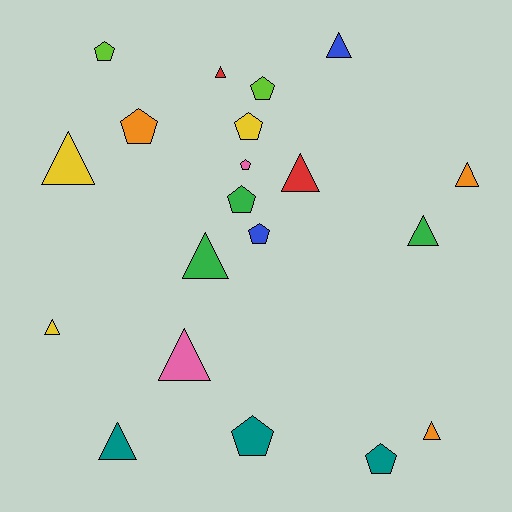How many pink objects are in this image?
There are 2 pink objects.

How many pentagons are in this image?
There are 9 pentagons.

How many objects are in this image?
There are 20 objects.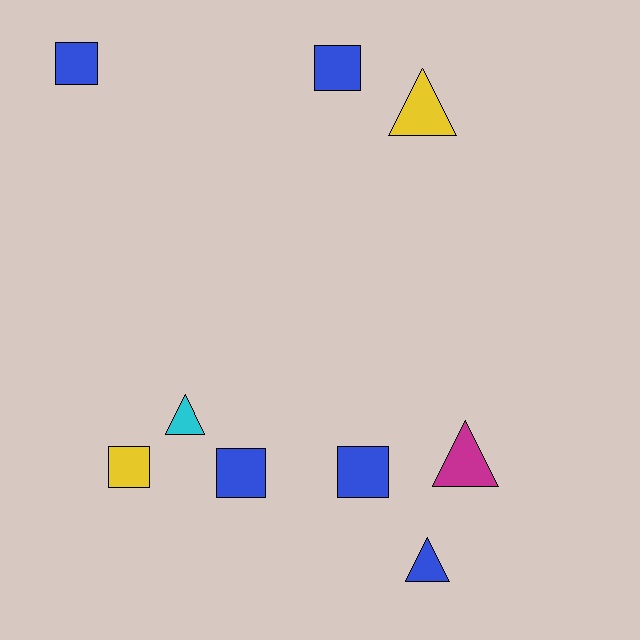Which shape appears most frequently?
Square, with 5 objects.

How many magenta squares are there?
There are no magenta squares.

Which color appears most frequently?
Blue, with 5 objects.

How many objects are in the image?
There are 9 objects.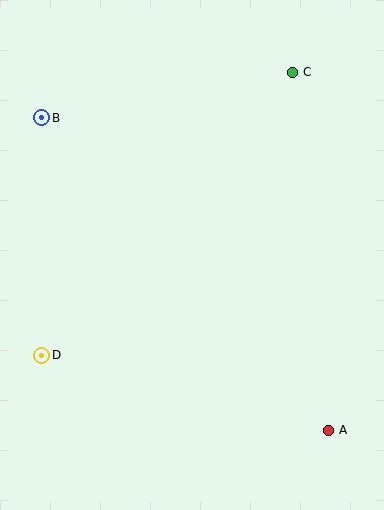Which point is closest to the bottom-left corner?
Point D is closest to the bottom-left corner.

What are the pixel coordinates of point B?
Point B is at (42, 118).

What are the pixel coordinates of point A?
Point A is at (329, 430).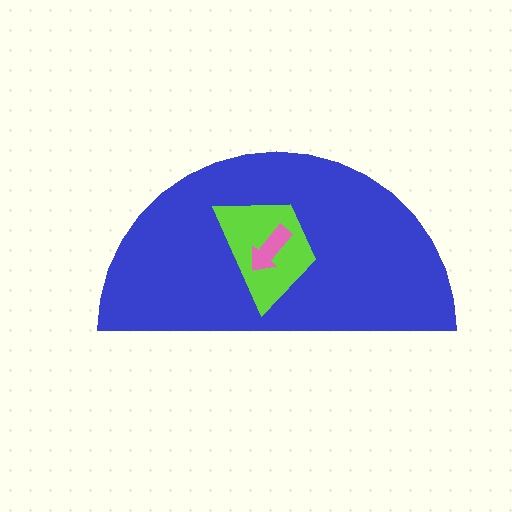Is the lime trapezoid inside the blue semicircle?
Yes.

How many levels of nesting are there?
3.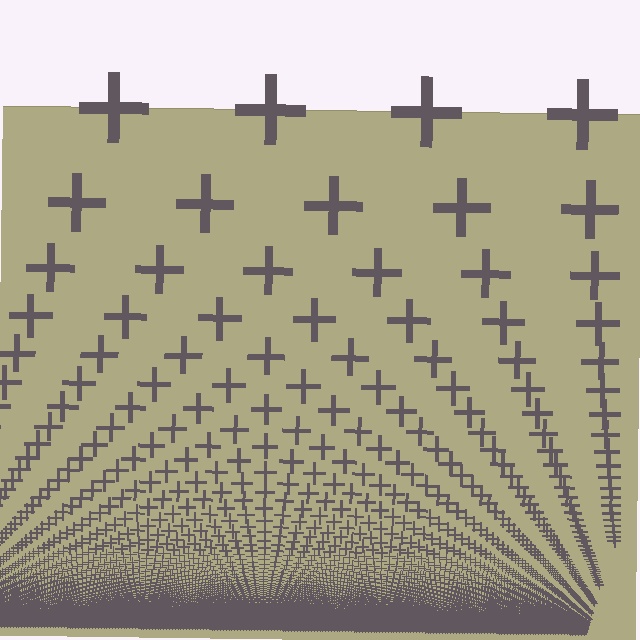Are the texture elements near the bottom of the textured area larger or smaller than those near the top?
Smaller. The gradient is inverted — elements near the bottom are smaller and denser.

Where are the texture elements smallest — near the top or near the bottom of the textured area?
Near the bottom.